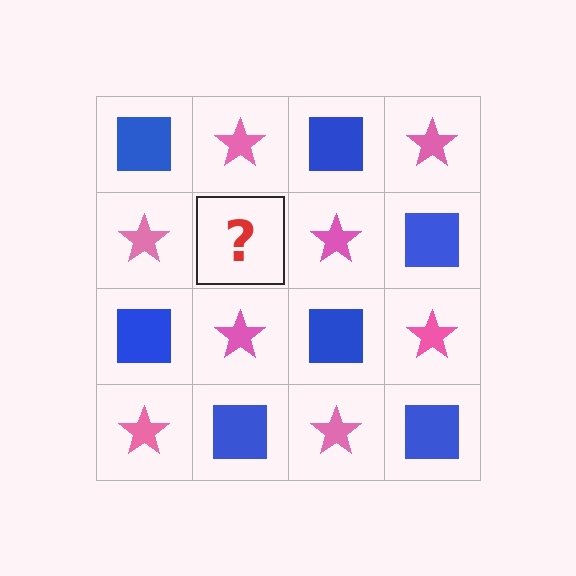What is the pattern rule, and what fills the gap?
The rule is that it alternates blue square and pink star in a checkerboard pattern. The gap should be filled with a blue square.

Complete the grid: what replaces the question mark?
The question mark should be replaced with a blue square.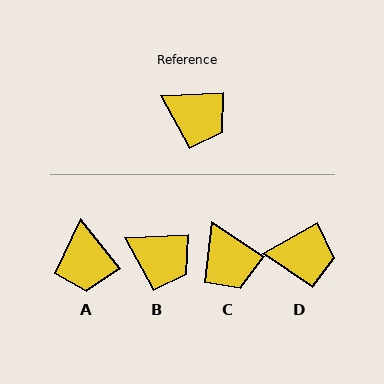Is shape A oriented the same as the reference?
No, it is off by about 54 degrees.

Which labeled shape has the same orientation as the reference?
B.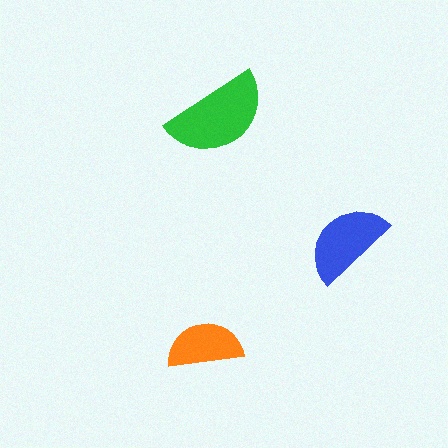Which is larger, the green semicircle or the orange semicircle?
The green one.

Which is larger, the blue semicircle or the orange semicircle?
The blue one.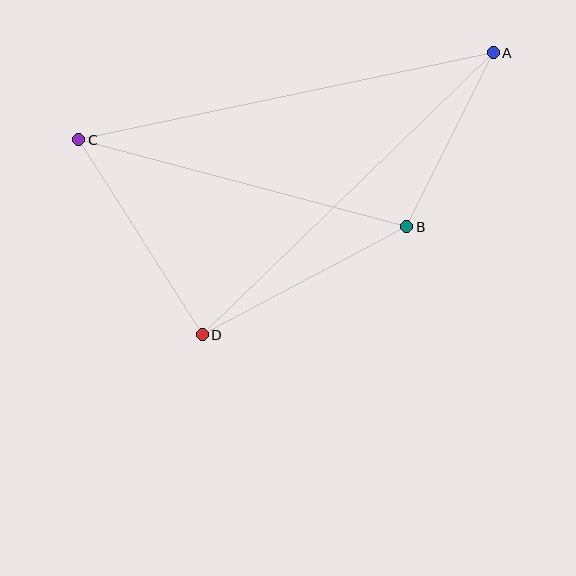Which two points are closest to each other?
Points A and B are closest to each other.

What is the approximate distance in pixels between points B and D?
The distance between B and D is approximately 231 pixels.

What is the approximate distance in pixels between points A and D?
The distance between A and D is approximately 405 pixels.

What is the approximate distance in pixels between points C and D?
The distance between C and D is approximately 231 pixels.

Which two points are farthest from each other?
Points A and C are farthest from each other.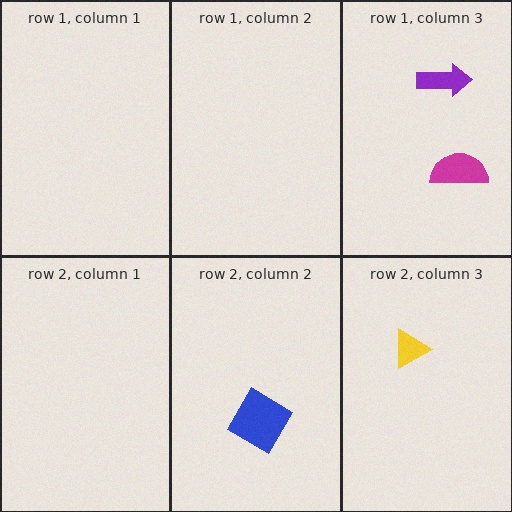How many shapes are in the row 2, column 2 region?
1.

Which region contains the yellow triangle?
The row 2, column 3 region.